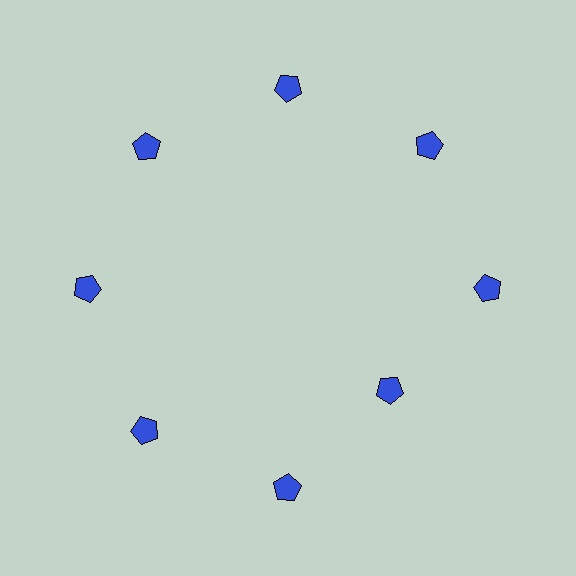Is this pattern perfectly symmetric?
No. The 8 blue pentagons are arranged in a ring, but one element near the 4 o'clock position is pulled inward toward the center, breaking the 8-fold rotational symmetry.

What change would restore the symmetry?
The symmetry would be restored by moving it outward, back onto the ring so that all 8 pentagons sit at equal angles and equal distance from the center.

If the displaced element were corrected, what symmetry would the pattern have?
It would have 8-fold rotational symmetry — the pattern would map onto itself every 45 degrees.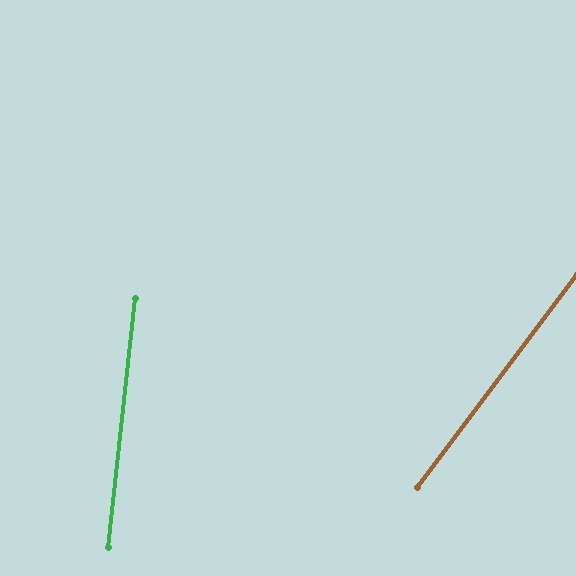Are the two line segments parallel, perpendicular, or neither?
Neither parallel nor perpendicular — they differ by about 31°.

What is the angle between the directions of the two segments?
Approximately 31 degrees.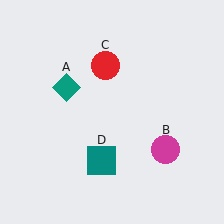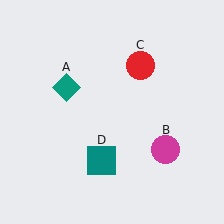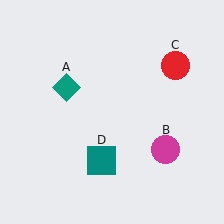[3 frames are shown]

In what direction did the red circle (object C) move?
The red circle (object C) moved right.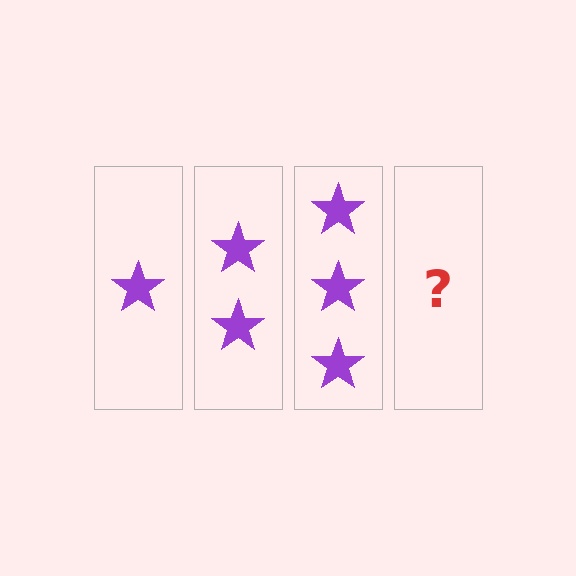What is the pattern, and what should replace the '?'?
The pattern is that each step adds one more star. The '?' should be 4 stars.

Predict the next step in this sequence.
The next step is 4 stars.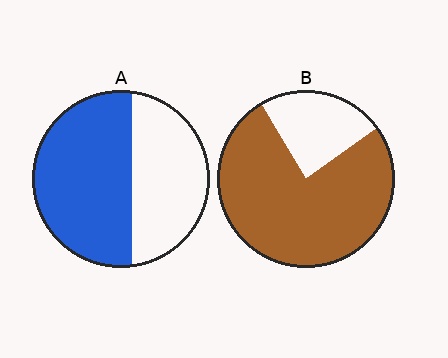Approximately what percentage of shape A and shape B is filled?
A is approximately 60% and B is approximately 75%.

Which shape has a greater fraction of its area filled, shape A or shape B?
Shape B.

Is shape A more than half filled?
Yes.